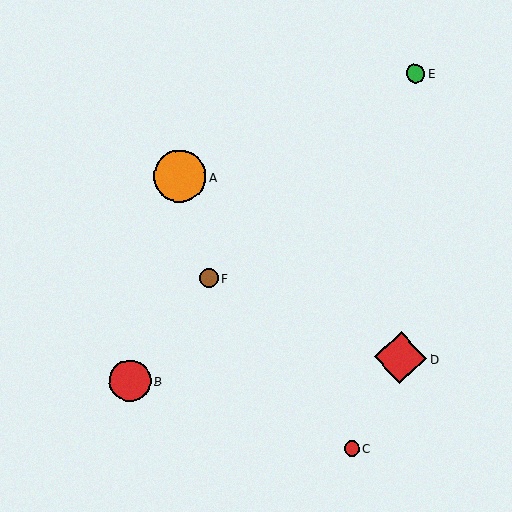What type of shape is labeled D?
Shape D is a red diamond.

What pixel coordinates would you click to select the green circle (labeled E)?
Click at (415, 73) to select the green circle E.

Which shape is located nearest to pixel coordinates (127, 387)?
The red circle (labeled B) at (130, 380) is nearest to that location.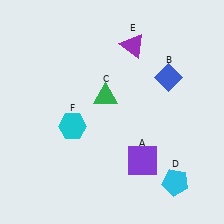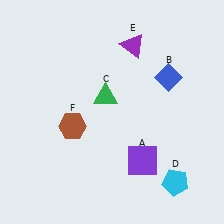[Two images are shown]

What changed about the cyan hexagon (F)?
In Image 1, F is cyan. In Image 2, it changed to brown.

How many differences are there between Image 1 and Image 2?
There is 1 difference between the two images.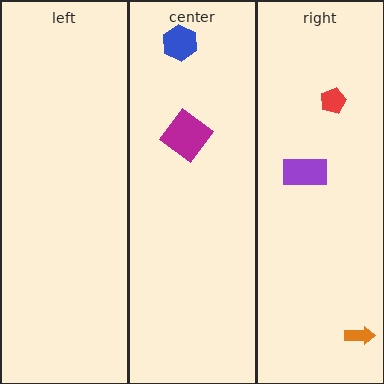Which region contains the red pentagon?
The right region.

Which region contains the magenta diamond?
The center region.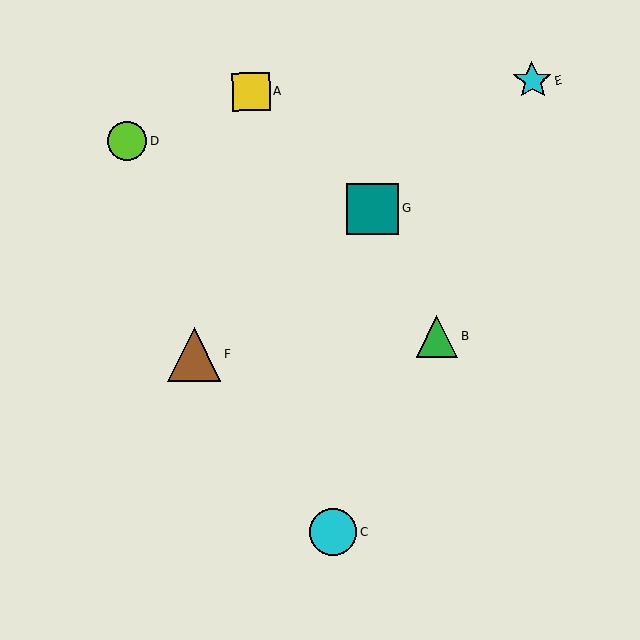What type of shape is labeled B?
Shape B is a green triangle.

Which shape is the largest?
The brown triangle (labeled F) is the largest.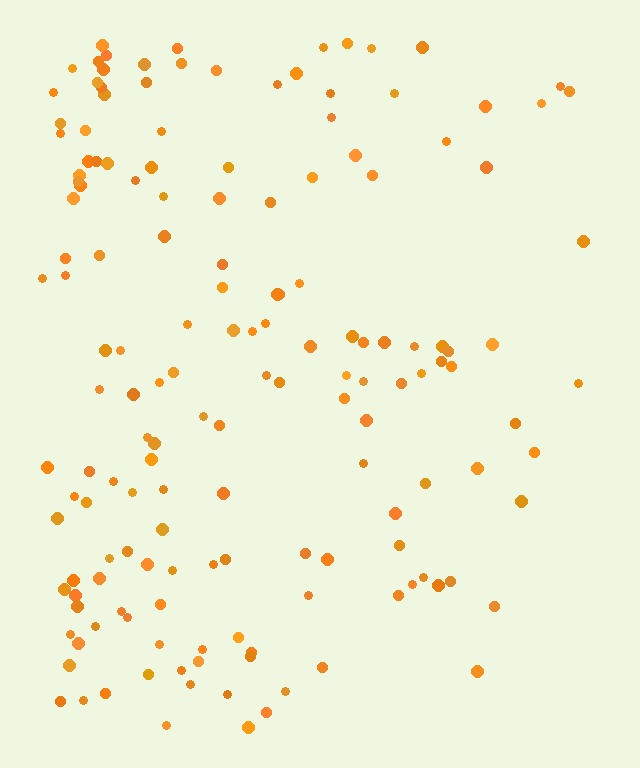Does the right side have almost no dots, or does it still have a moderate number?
Still a moderate number, just noticeably fewer than the left.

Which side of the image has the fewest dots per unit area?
The right.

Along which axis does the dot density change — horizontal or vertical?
Horizontal.